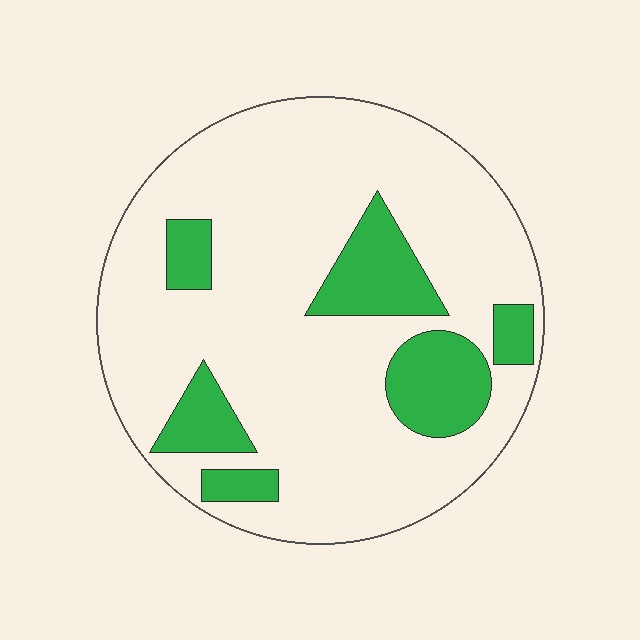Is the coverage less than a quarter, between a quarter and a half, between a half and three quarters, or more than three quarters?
Less than a quarter.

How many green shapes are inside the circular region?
6.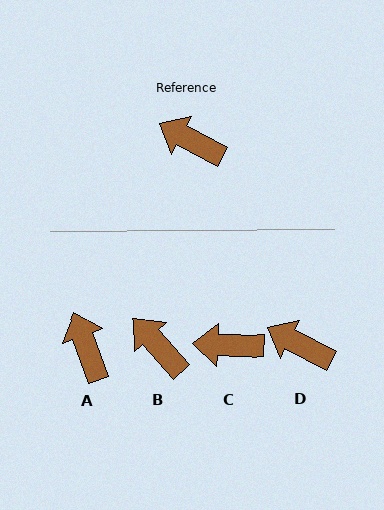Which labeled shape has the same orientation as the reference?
D.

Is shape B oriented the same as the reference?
No, it is off by about 21 degrees.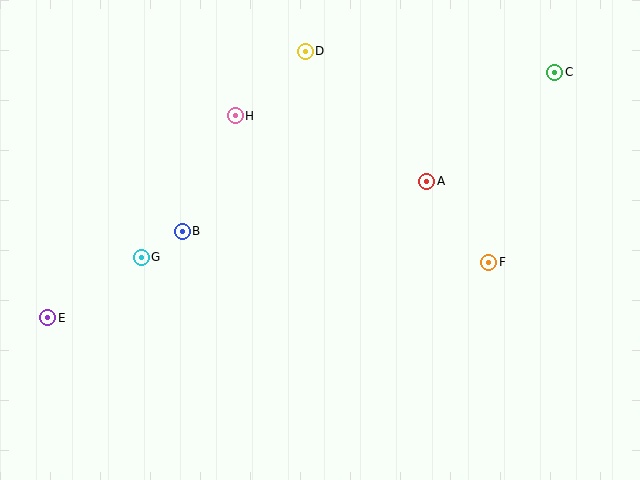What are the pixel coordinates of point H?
Point H is at (235, 116).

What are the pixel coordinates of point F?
Point F is at (489, 262).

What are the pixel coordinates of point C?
Point C is at (555, 72).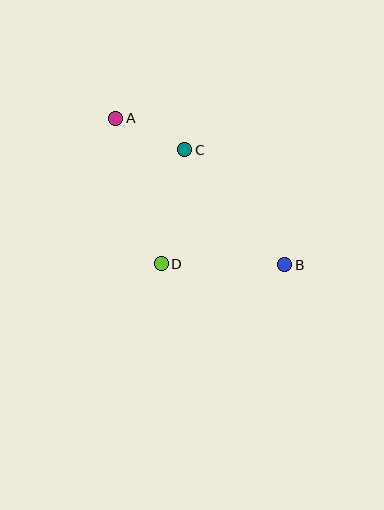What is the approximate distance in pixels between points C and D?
The distance between C and D is approximately 116 pixels.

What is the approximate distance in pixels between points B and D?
The distance between B and D is approximately 124 pixels.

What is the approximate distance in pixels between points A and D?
The distance between A and D is approximately 152 pixels.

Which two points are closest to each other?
Points A and C are closest to each other.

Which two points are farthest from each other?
Points A and B are farthest from each other.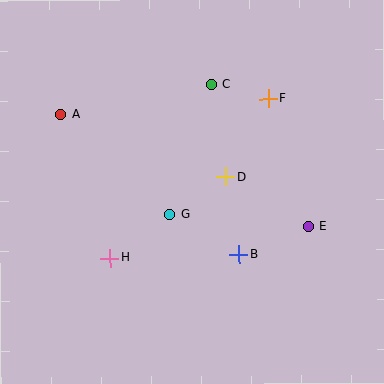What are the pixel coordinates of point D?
Point D is at (225, 176).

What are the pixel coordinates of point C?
Point C is at (212, 84).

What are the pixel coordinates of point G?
Point G is at (170, 214).